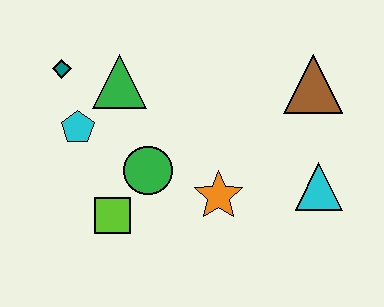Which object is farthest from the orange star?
The teal diamond is farthest from the orange star.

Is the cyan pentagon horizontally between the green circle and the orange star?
No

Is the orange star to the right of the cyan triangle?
No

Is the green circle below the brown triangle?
Yes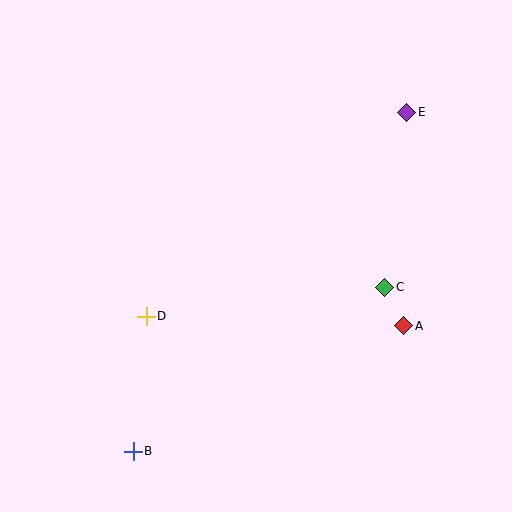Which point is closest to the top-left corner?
Point D is closest to the top-left corner.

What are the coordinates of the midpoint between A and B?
The midpoint between A and B is at (269, 389).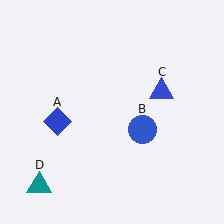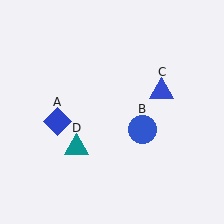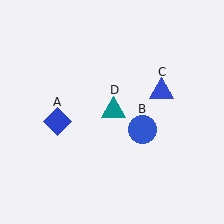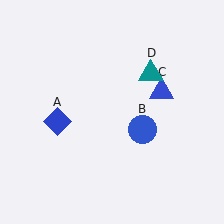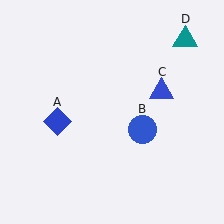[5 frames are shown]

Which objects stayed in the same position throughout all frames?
Blue diamond (object A) and blue circle (object B) and blue triangle (object C) remained stationary.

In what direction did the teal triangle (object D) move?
The teal triangle (object D) moved up and to the right.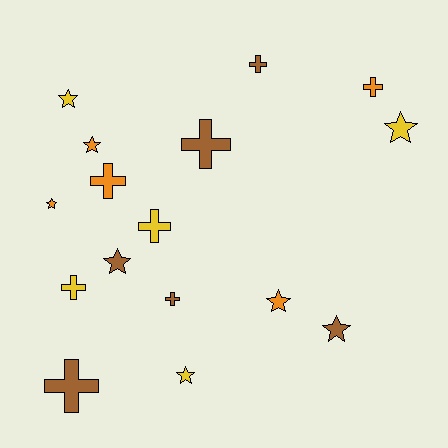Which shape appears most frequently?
Cross, with 8 objects.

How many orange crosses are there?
There are 2 orange crosses.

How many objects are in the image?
There are 16 objects.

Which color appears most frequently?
Brown, with 6 objects.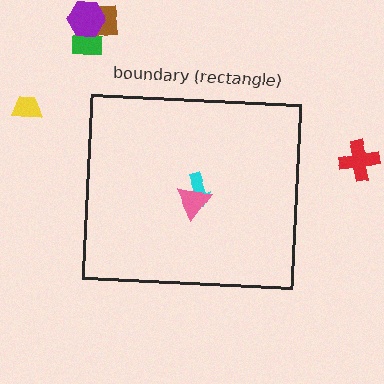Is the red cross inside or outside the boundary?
Outside.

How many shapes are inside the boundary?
2 inside, 5 outside.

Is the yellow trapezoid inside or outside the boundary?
Outside.